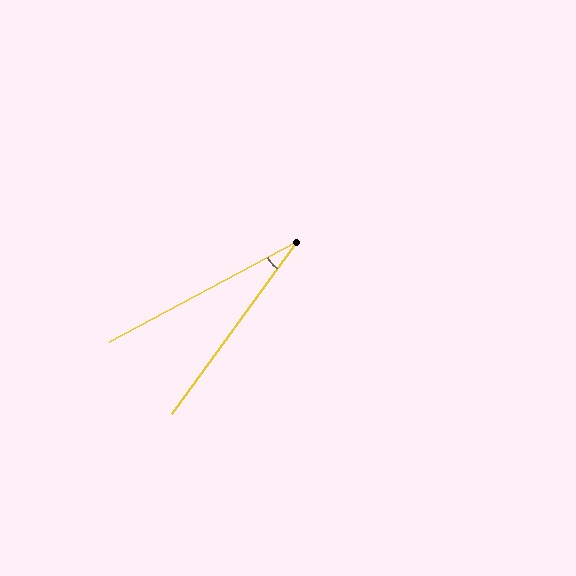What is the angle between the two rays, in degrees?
Approximately 26 degrees.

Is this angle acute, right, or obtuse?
It is acute.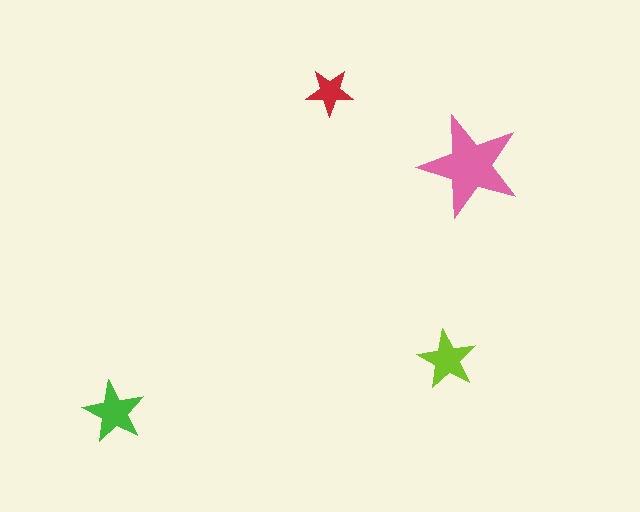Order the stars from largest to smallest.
the pink one, the green one, the lime one, the red one.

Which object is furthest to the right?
The pink star is rightmost.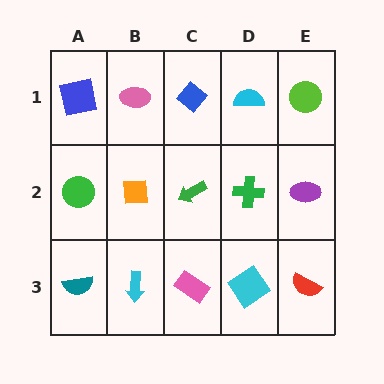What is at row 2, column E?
A purple ellipse.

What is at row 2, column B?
An orange square.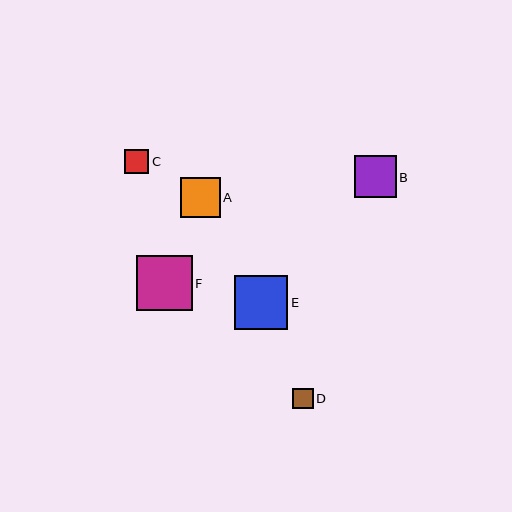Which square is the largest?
Square F is the largest with a size of approximately 56 pixels.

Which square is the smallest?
Square D is the smallest with a size of approximately 21 pixels.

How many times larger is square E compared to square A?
Square E is approximately 1.4 times the size of square A.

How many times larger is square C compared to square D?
Square C is approximately 1.2 times the size of square D.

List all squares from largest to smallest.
From largest to smallest: F, E, B, A, C, D.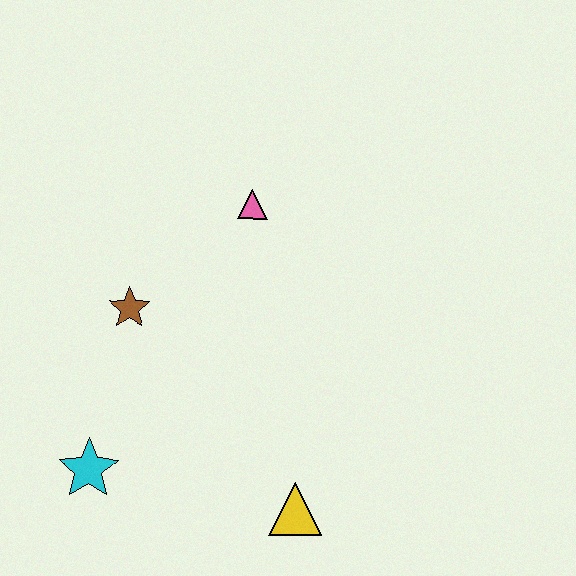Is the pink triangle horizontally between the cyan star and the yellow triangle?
Yes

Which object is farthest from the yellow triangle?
The pink triangle is farthest from the yellow triangle.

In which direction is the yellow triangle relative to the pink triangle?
The yellow triangle is below the pink triangle.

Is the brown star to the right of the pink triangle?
No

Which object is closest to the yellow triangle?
The cyan star is closest to the yellow triangle.